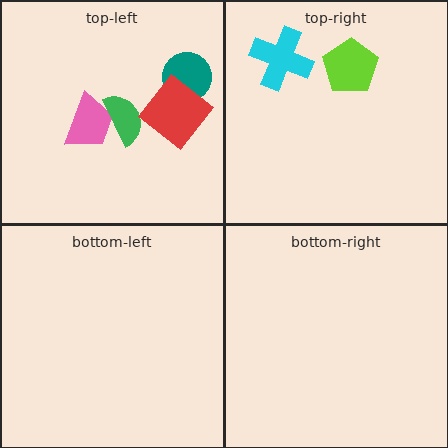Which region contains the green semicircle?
The top-left region.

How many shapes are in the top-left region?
4.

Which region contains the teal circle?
The top-left region.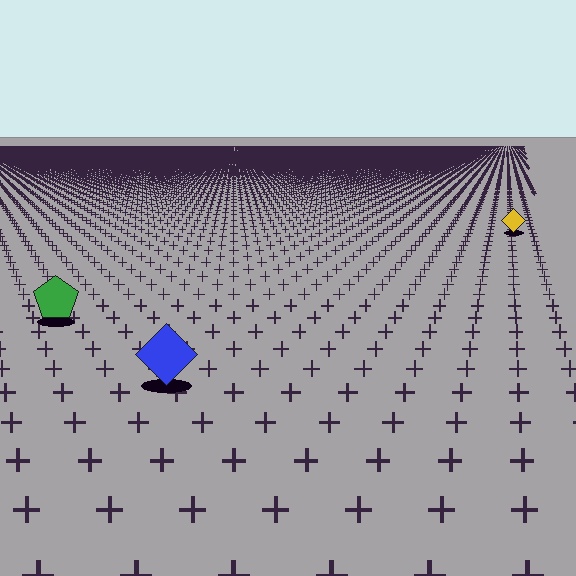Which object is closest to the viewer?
The blue diamond is closest. The texture marks near it are larger and more spread out.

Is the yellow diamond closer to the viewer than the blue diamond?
No. The blue diamond is closer — you can tell from the texture gradient: the ground texture is coarser near it.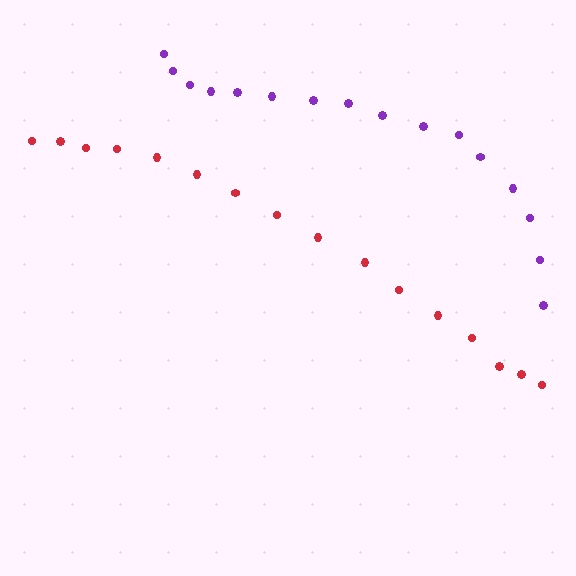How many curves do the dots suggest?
There are 2 distinct paths.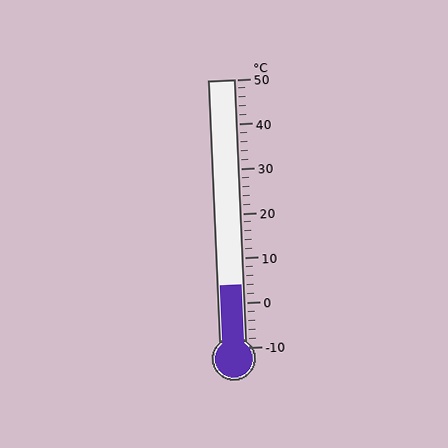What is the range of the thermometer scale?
The thermometer scale ranges from -10°C to 50°C.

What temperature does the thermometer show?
The thermometer shows approximately 4°C.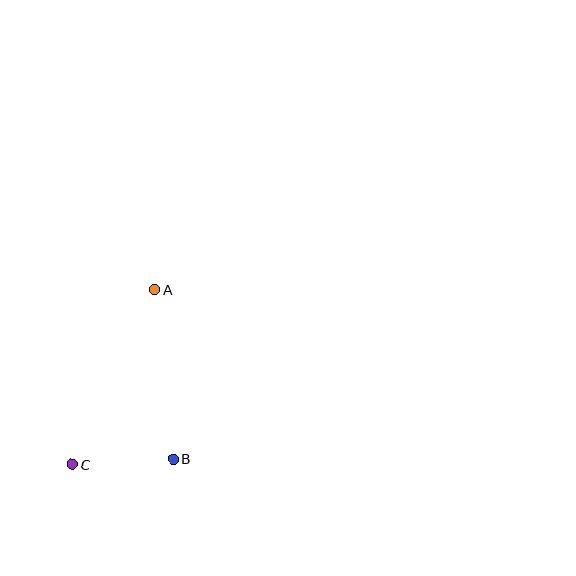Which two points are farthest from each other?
Points A and C are farthest from each other.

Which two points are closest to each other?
Points B and C are closest to each other.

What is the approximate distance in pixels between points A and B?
The distance between A and B is approximately 170 pixels.